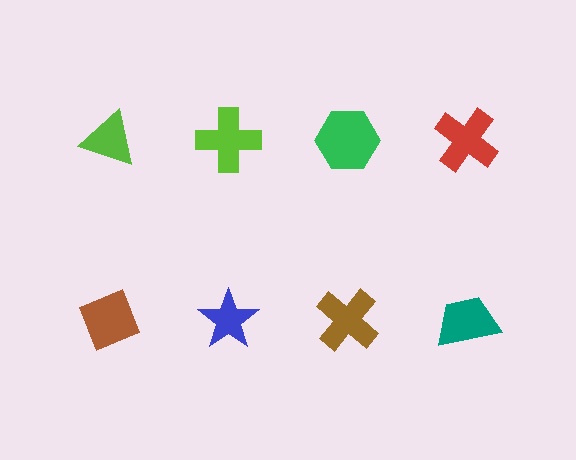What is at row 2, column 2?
A blue star.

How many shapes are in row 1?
4 shapes.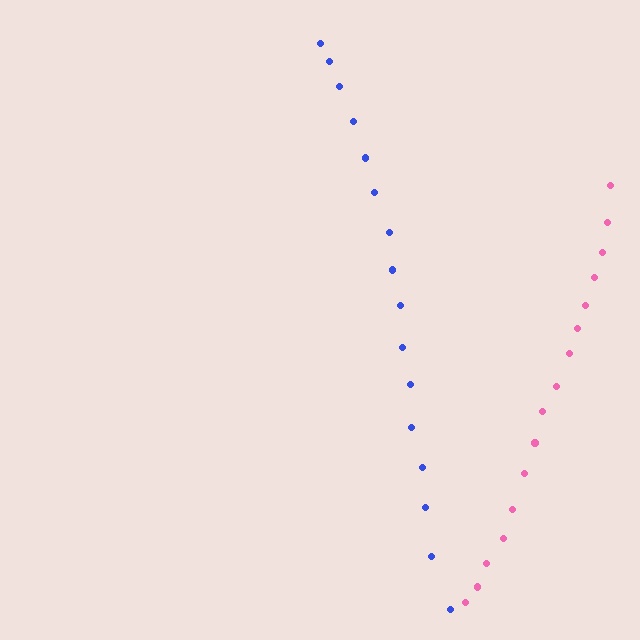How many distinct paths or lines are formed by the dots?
There are 2 distinct paths.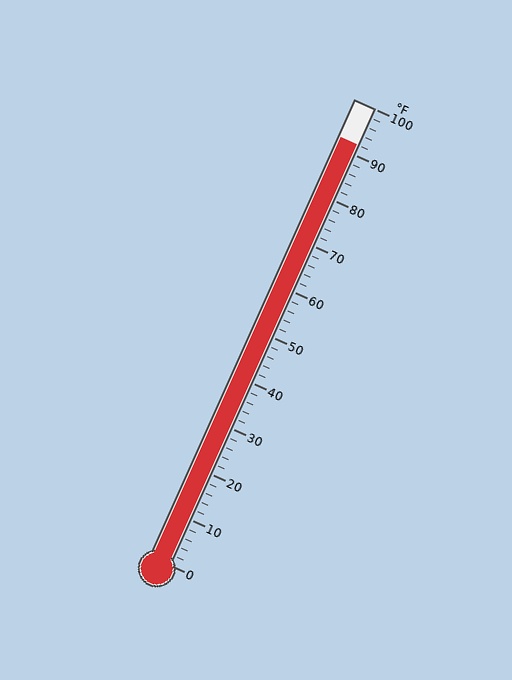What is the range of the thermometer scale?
The thermometer scale ranges from 0°F to 100°F.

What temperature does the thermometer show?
The thermometer shows approximately 92°F.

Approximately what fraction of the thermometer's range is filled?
The thermometer is filled to approximately 90% of its range.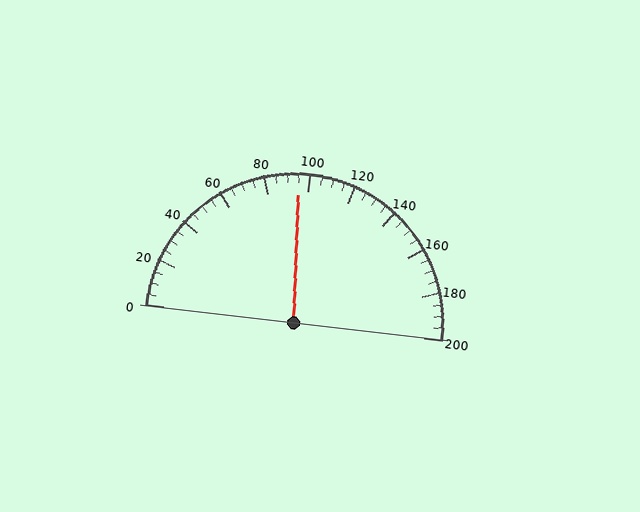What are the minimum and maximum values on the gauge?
The gauge ranges from 0 to 200.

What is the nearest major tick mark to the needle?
The nearest major tick mark is 100.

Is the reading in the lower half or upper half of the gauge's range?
The reading is in the lower half of the range (0 to 200).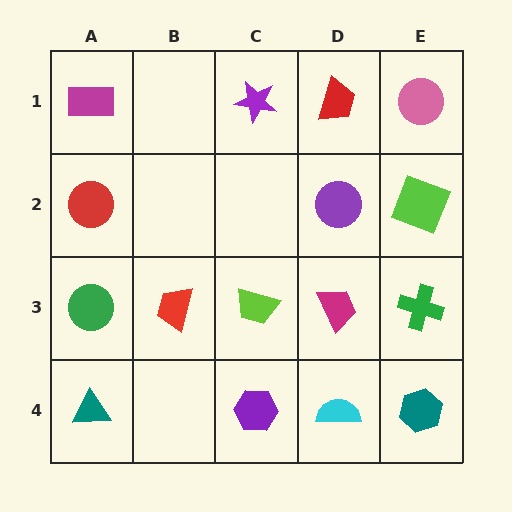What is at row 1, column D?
A red trapezoid.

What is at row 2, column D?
A purple circle.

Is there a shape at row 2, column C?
No, that cell is empty.